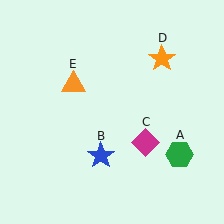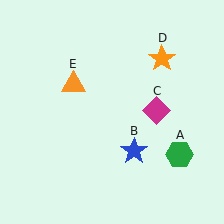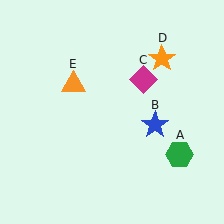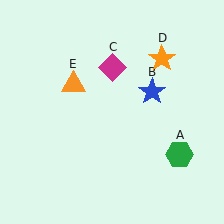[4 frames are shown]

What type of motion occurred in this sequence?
The blue star (object B), magenta diamond (object C) rotated counterclockwise around the center of the scene.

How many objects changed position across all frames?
2 objects changed position: blue star (object B), magenta diamond (object C).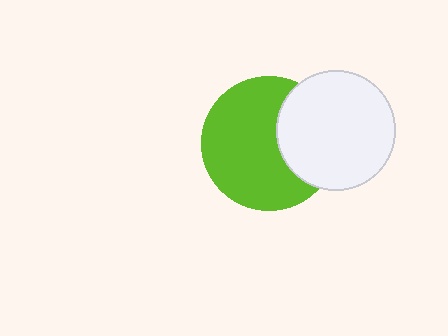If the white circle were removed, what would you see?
You would see the complete lime circle.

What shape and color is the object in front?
The object in front is a white circle.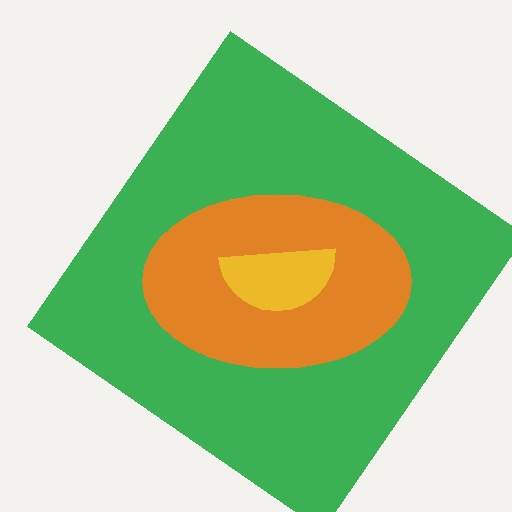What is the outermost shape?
The green diamond.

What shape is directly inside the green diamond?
The orange ellipse.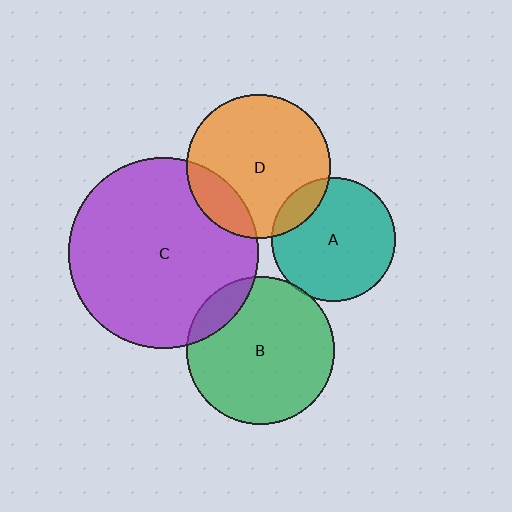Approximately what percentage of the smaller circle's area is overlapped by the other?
Approximately 15%.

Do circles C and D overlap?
Yes.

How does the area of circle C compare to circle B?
Approximately 1.7 times.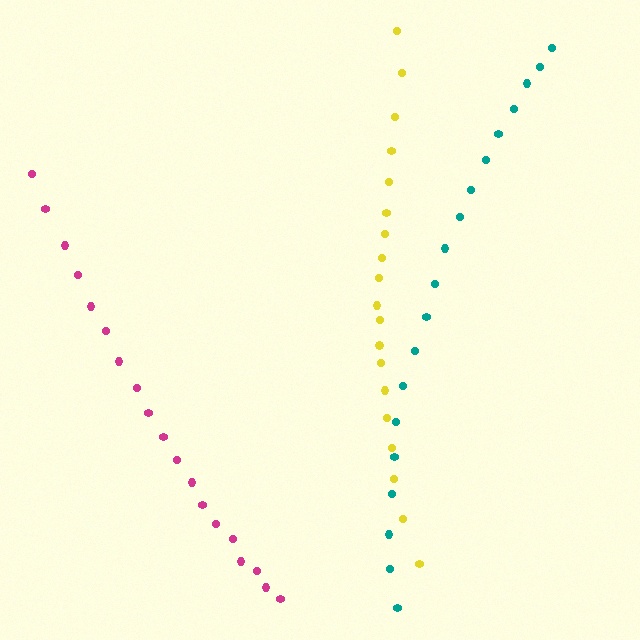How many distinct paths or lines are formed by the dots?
There are 3 distinct paths.